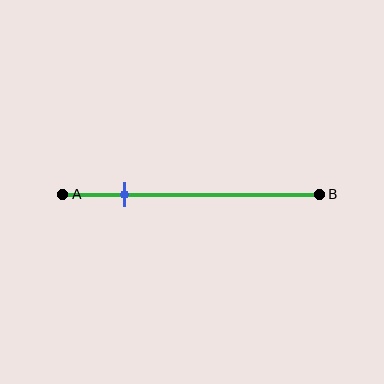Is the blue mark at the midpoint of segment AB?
No, the mark is at about 25% from A, not at the 50% midpoint.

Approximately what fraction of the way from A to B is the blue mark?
The blue mark is approximately 25% of the way from A to B.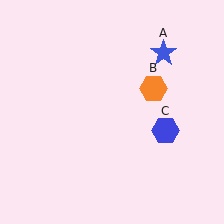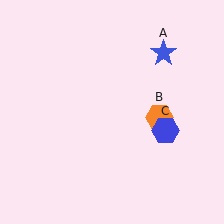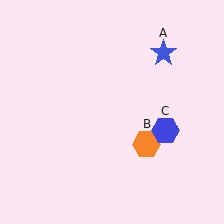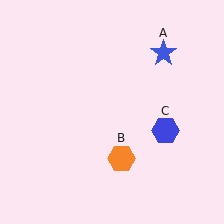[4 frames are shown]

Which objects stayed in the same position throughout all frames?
Blue star (object A) and blue hexagon (object C) remained stationary.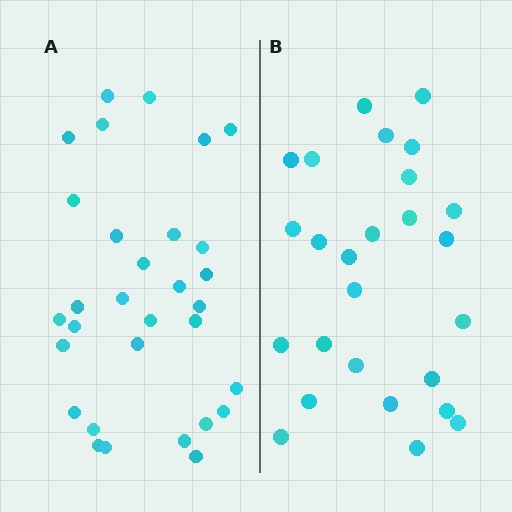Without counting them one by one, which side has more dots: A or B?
Region A (the left region) has more dots.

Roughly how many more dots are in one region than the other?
Region A has about 5 more dots than region B.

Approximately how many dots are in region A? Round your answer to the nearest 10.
About 30 dots. (The exact count is 31, which rounds to 30.)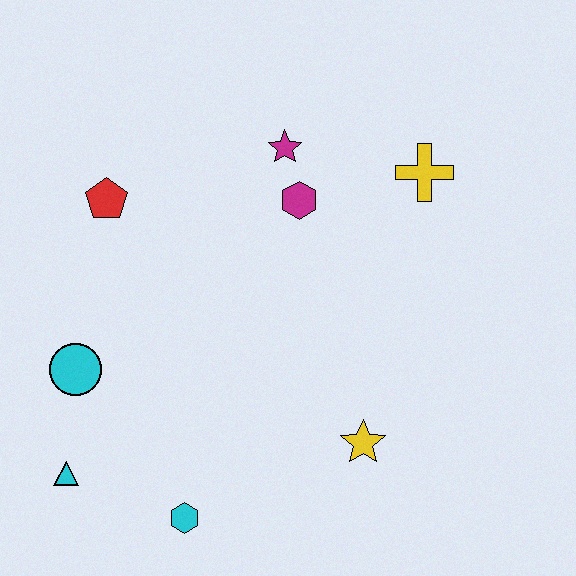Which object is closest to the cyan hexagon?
The cyan triangle is closest to the cyan hexagon.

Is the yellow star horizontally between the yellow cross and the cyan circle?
Yes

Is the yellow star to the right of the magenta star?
Yes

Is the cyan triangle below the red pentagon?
Yes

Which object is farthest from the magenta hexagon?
The cyan triangle is farthest from the magenta hexagon.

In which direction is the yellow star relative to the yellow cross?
The yellow star is below the yellow cross.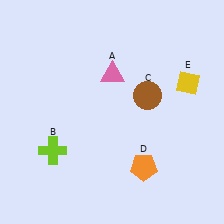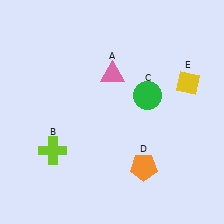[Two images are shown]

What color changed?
The circle (C) changed from brown in Image 1 to green in Image 2.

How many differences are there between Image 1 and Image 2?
There is 1 difference between the two images.